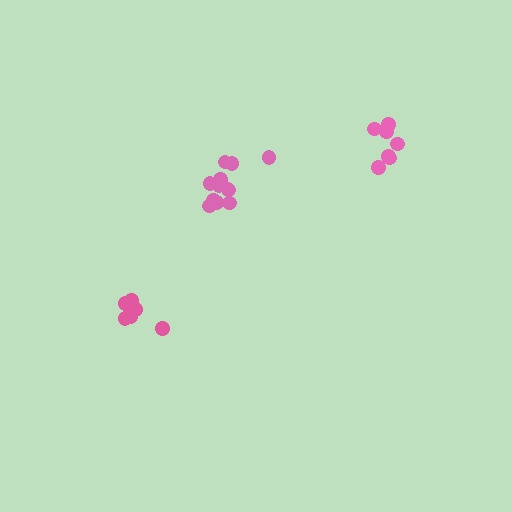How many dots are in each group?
Group 1: 12 dots, Group 2: 6 dots, Group 3: 7 dots (25 total).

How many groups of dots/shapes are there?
There are 3 groups.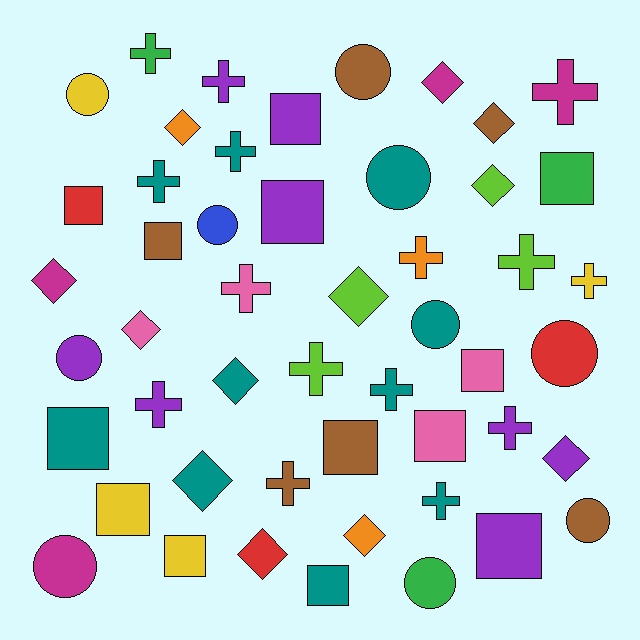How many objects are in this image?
There are 50 objects.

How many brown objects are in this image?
There are 6 brown objects.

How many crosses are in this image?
There are 15 crosses.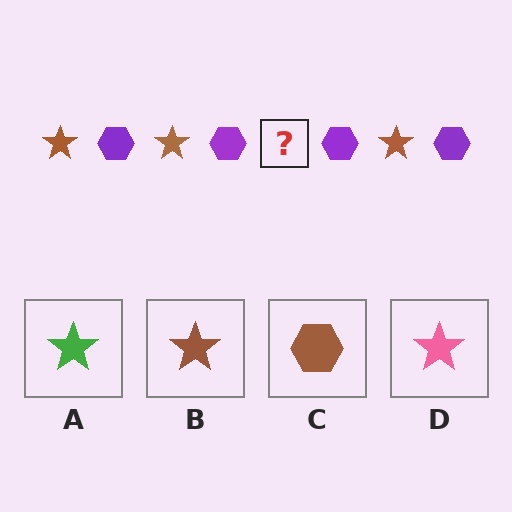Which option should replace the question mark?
Option B.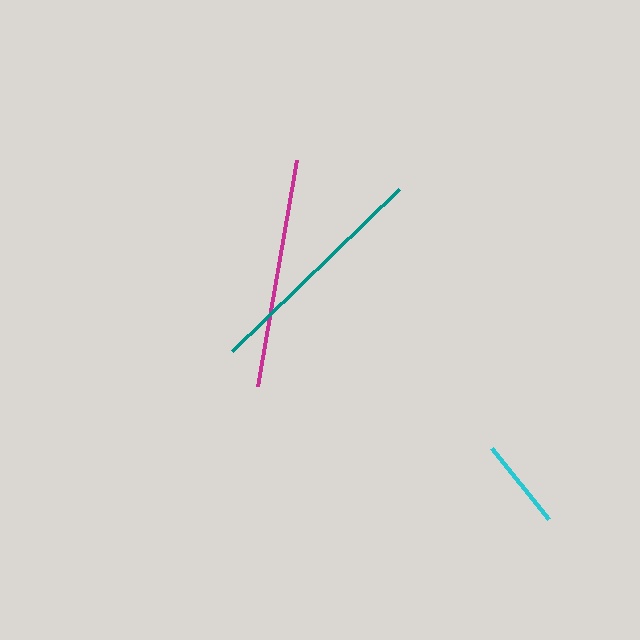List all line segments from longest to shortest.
From longest to shortest: teal, magenta, cyan.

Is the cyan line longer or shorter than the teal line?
The teal line is longer than the cyan line.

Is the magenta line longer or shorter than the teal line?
The teal line is longer than the magenta line.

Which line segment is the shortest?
The cyan line is the shortest at approximately 91 pixels.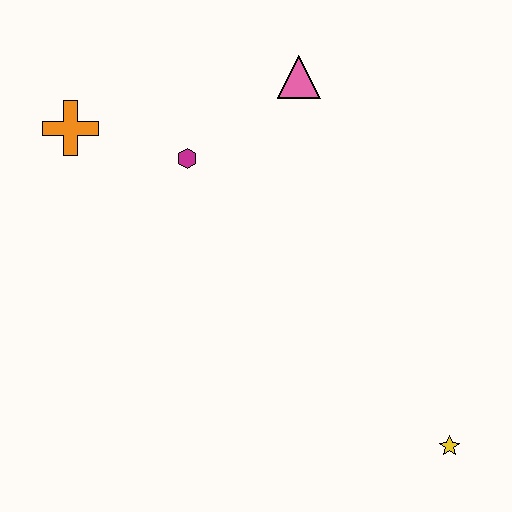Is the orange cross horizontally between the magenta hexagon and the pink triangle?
No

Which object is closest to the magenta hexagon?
The orange cross is closest to the magenta hexagon.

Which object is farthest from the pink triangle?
The yellow star is farthest from the pink triangle.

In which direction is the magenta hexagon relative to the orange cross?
The magenta hexagon is to the right of the orange cross.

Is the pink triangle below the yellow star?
No